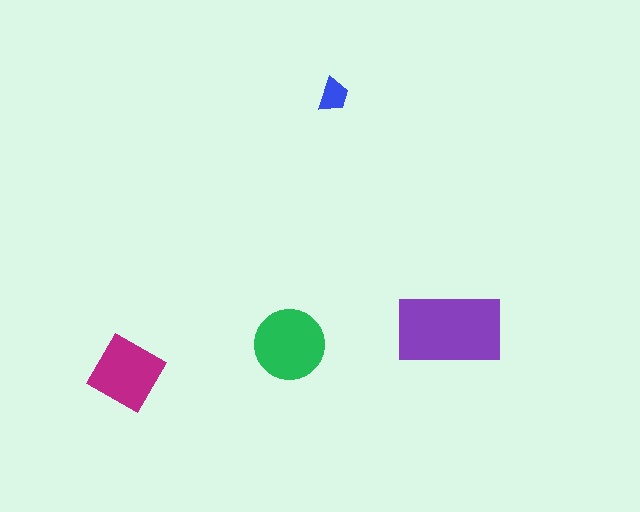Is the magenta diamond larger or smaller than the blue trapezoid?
Larger.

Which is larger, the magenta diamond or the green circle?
The green circle.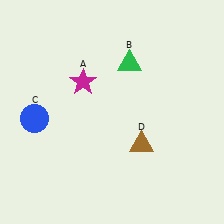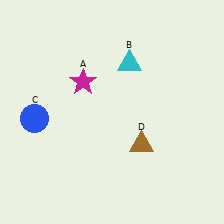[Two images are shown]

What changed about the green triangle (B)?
In Image 1, B is green. In Image 2, it changed to cyan.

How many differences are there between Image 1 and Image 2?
There is 1 difference between the two images.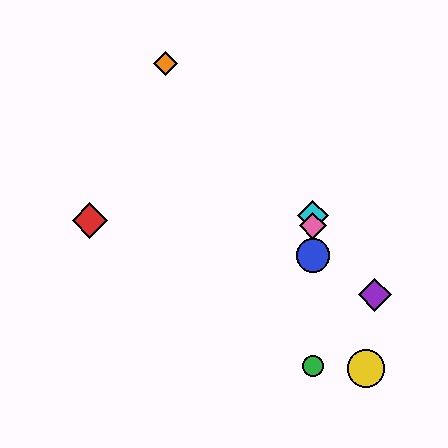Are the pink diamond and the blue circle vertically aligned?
Yes, both are at x≈313.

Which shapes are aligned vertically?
The blue circle, the green circle, the cyan diamond, the pink diamond are aligned vertically.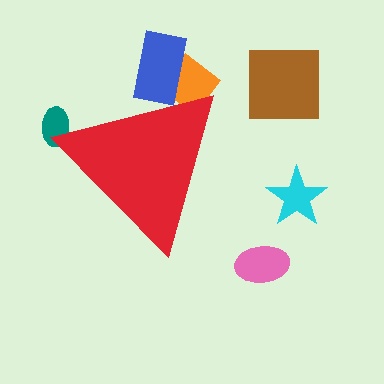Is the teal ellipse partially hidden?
Yes, the teal ellipse is partially hidden behind the red triangle.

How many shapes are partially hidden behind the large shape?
3 shapes are partially hidden.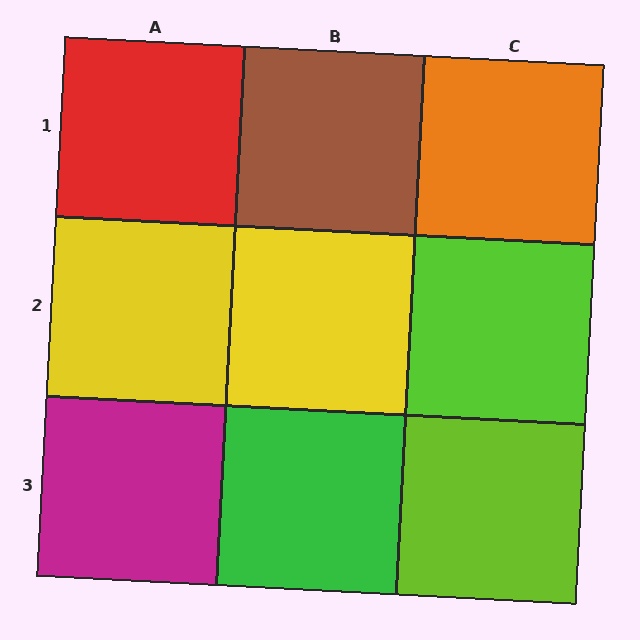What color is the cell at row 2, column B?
Yellow.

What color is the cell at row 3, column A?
Magenta.